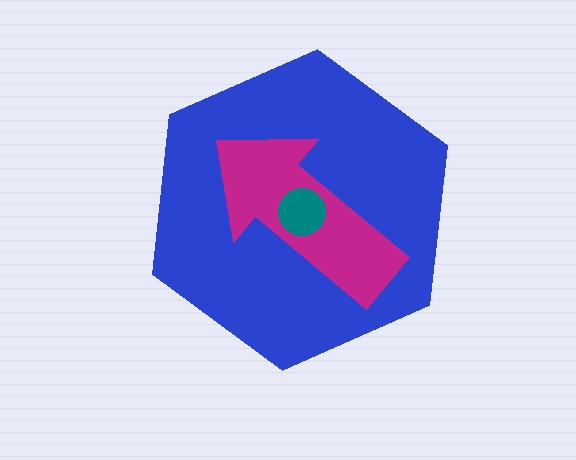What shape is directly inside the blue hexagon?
The magenta arrow.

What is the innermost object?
The teal circle.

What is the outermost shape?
The blue hexagon.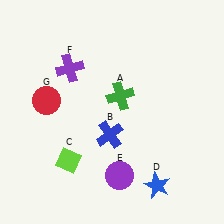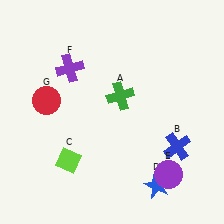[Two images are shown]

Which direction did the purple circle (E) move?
The purple circle (E) moved right.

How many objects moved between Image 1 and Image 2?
2 objects moved between the two images.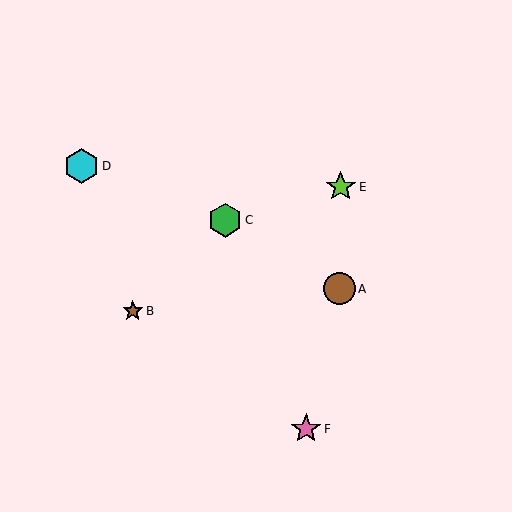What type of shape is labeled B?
Shape B is a brown star.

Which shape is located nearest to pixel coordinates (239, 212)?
The green hexagon (labeled C) at (225, 220) is nearest to that location.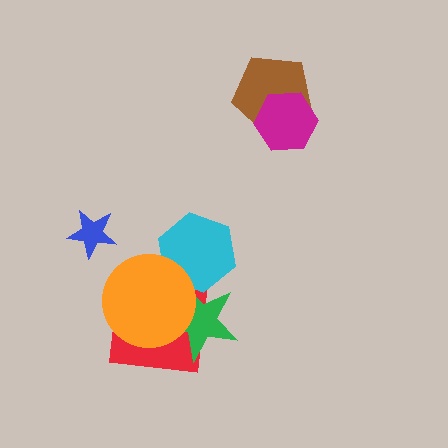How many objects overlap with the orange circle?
3 objects overlap with the orange circle.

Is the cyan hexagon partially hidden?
Yes, it is partially covered by another shape.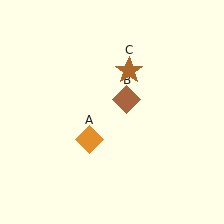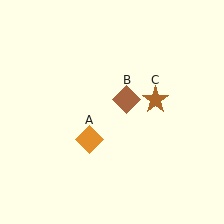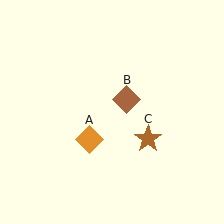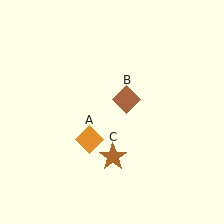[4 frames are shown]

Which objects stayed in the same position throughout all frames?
Orange diamond (object A) and brown diamond (object B) remained stationary.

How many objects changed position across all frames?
1 object changed position: brown star (object C).